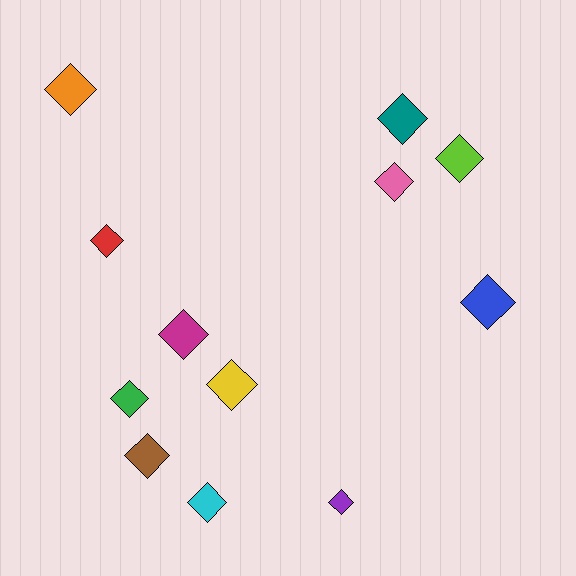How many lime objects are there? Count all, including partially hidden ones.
There is 1 lime object.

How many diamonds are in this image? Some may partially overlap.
There are 12 diamonds.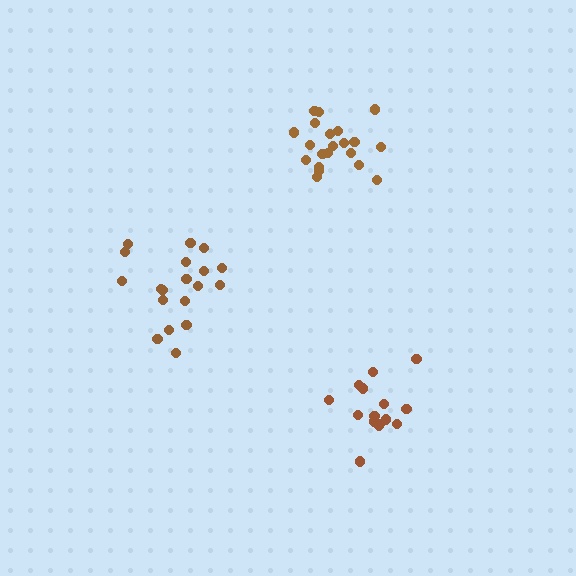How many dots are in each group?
Group 1: 15 dots, Group 2: 21 dots, Group 3: 19 dots (55 total).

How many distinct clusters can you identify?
There are 3 distinct clusters.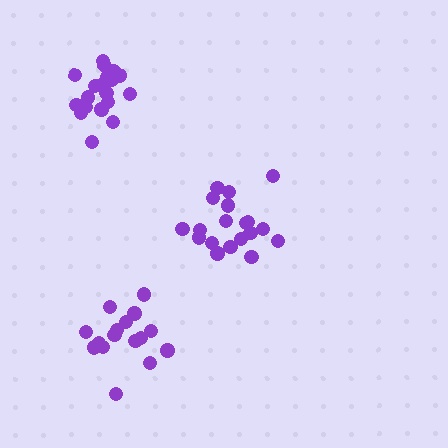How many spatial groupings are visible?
There are 3 spatial groupings.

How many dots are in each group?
Group 1: 19 dots, Group 2: 19 dots, Group 3: 16 dots (54 total).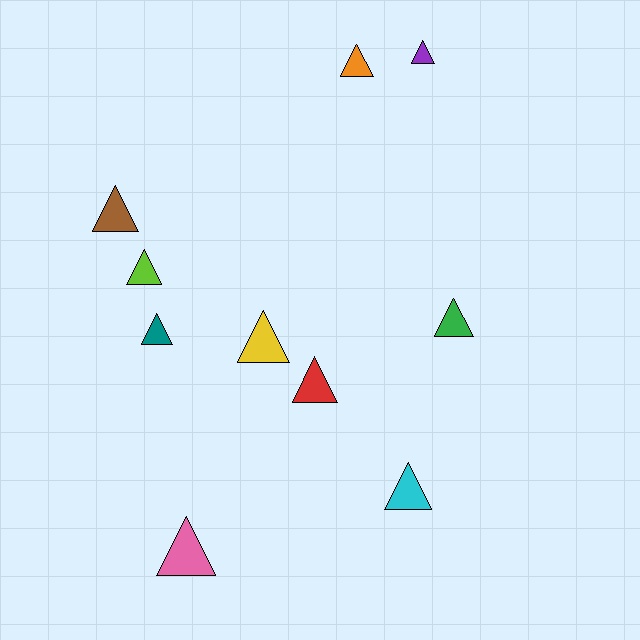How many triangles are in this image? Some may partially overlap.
There are 10 triangles.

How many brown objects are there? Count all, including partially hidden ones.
There is 1 brown object.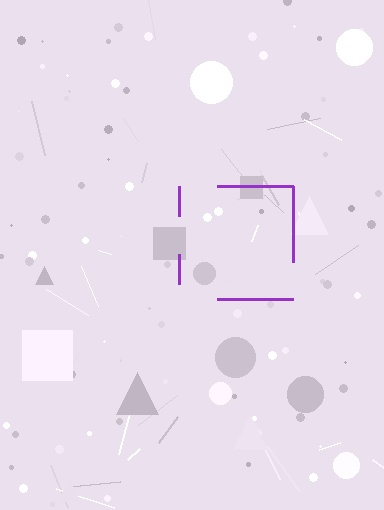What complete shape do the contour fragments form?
The contour fragments form a square.